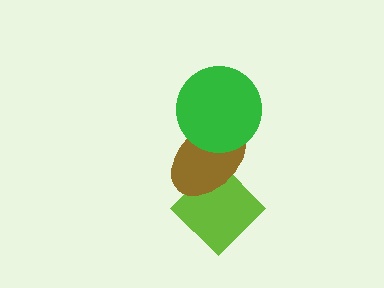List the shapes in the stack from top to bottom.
From top to bottom: the green circle, the brown ellipse, the lime diamond.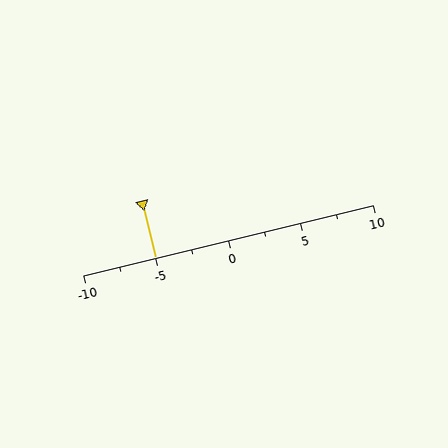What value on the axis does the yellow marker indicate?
The marker indicates approximately -5.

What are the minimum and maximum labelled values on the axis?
The axis runs from -10 to 10.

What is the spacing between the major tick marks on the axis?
The major ticks are spaced 5 apart.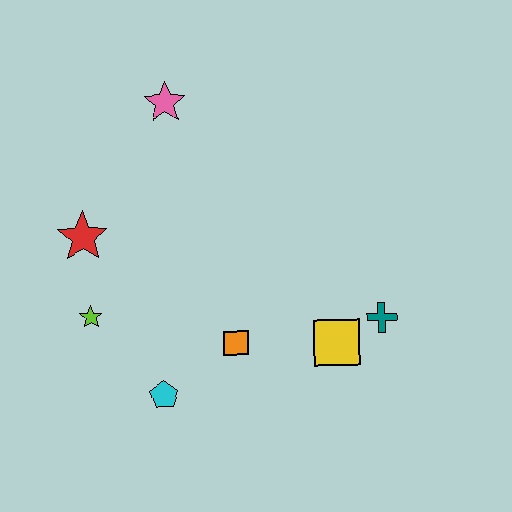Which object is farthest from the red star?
The teal cross is farthest from the red star.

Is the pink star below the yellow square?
No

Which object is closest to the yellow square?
The teal cross is closest to the yellow square.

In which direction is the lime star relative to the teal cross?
The lime star is to the left of the teal cross.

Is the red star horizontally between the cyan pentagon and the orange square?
No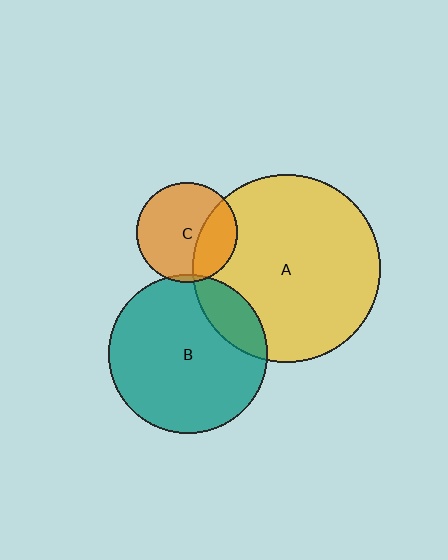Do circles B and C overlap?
Yes.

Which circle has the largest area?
Circle A (yellow).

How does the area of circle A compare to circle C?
Approximately 3.5 times.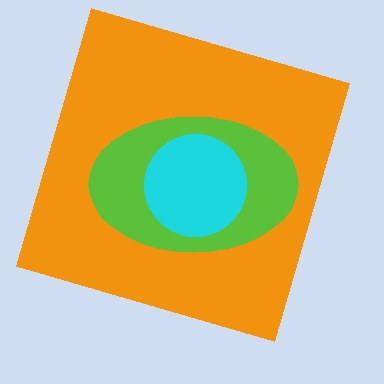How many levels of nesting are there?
3.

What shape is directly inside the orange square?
The lime ellipse.